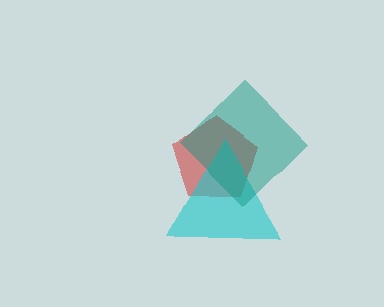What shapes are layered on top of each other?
The layered shapes are: a red pentagon, a cyan triangle, a teal diamond.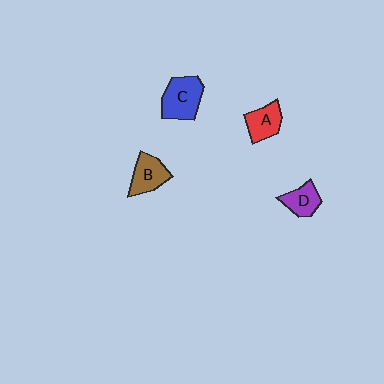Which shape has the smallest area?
Shape D (purple).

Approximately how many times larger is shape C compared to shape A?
Approximately 1.4 times.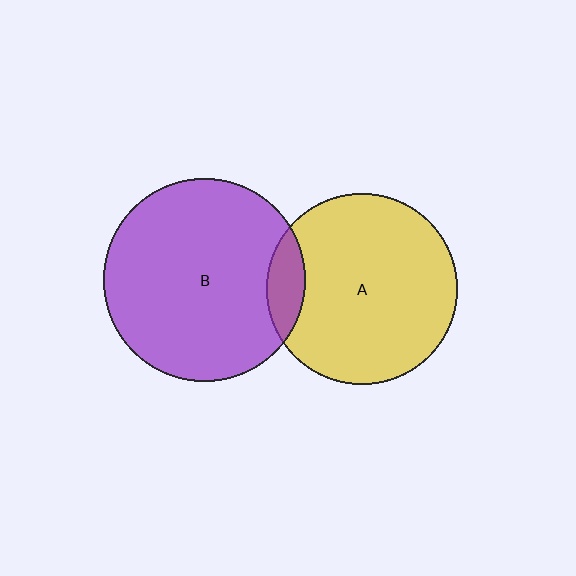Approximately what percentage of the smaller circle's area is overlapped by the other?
Approximately 10%.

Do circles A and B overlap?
Yes.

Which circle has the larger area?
Circle B (purple).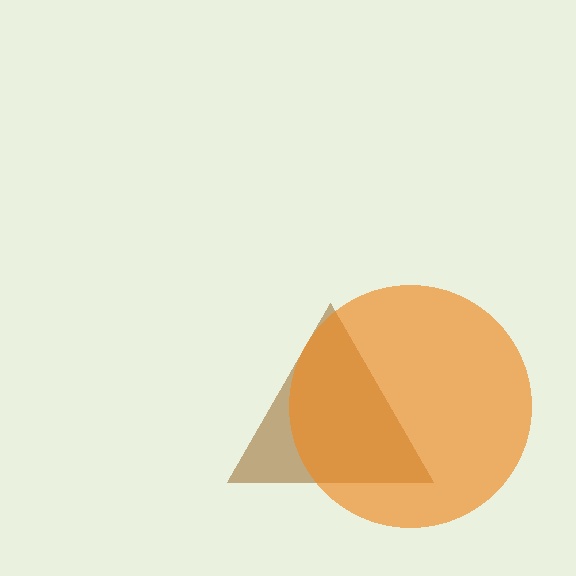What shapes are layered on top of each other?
The layered shapes are: a brown triangle, an orange circle.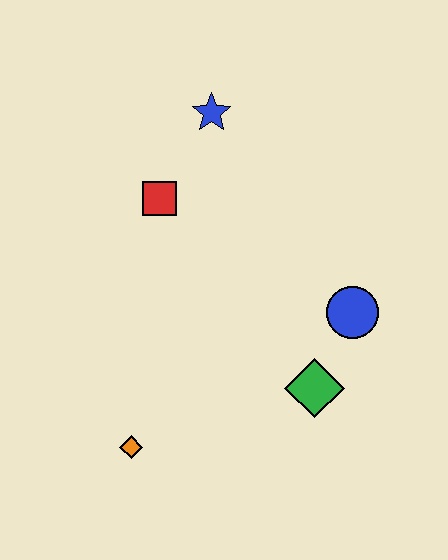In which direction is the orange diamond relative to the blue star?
The orange diamond is below the blue star.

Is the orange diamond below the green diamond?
Yes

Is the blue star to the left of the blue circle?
Yes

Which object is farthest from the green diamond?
The blue star is farthest from the green diamond.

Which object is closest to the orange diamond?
The green diamond is closest to the orange diamond.